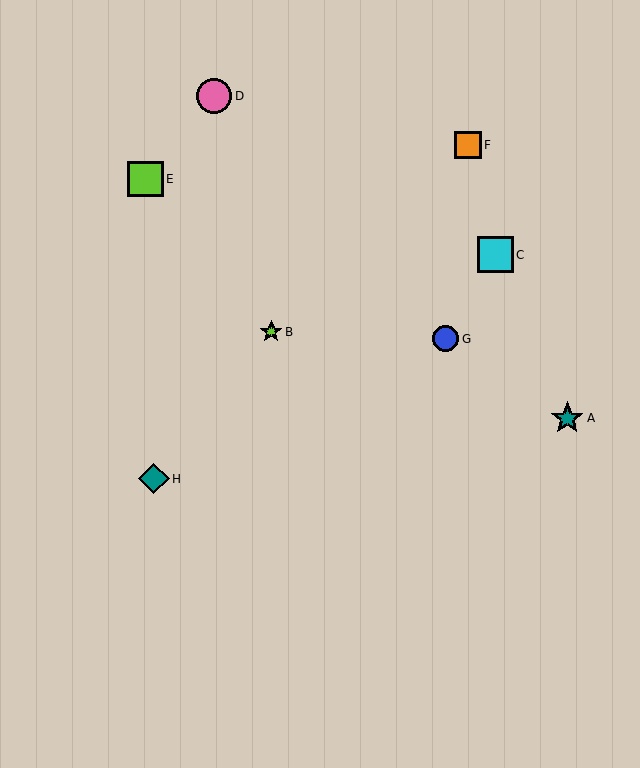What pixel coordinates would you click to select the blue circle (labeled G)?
Click at (446, 339) to select the blue circle G.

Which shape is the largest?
The cyan square (labeled C) is the largest.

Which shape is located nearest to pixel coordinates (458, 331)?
The blue circle (labeled G) at (446, 339) is nearest to that location.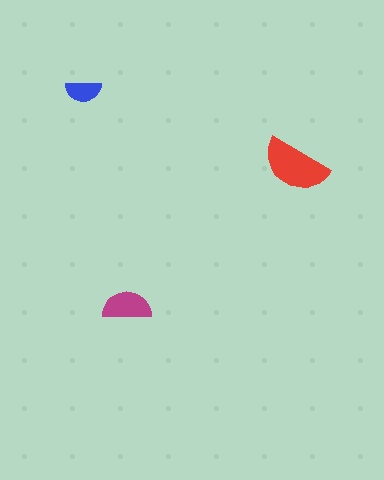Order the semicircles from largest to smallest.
the red one, the magenta one, the blue one.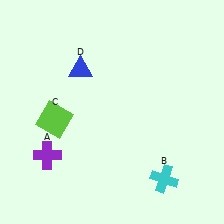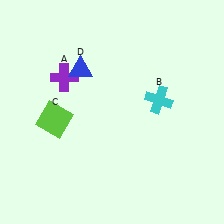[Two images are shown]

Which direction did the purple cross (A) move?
The purple cross (A) moved up.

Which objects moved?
The objects that moved are: the purple cross (A), the cyan cross (B).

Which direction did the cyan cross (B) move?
The cyan cross (B) moved up.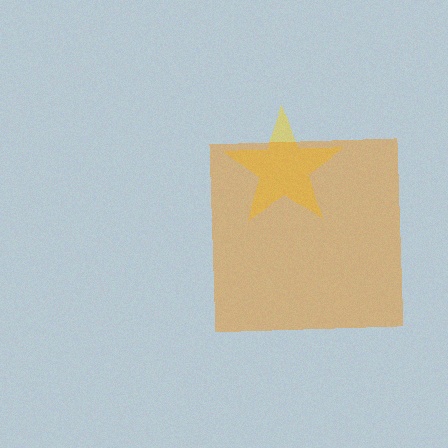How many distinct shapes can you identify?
There are 2 distinct shapes: a yellow star, an orange square.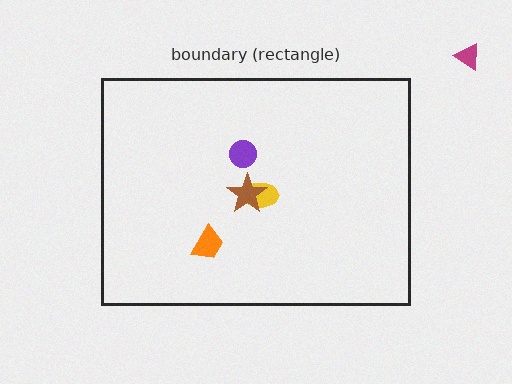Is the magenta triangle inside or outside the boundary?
Outside.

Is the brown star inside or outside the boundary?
Inside.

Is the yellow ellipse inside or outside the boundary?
Inside.